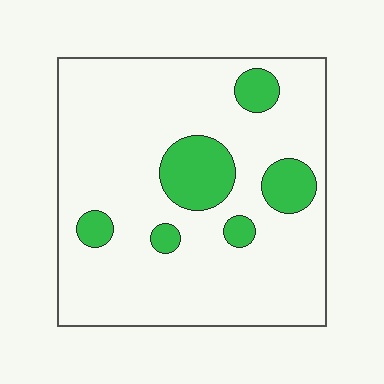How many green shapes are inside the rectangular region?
6.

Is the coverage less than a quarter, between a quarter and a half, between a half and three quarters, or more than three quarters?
Less than a quarter.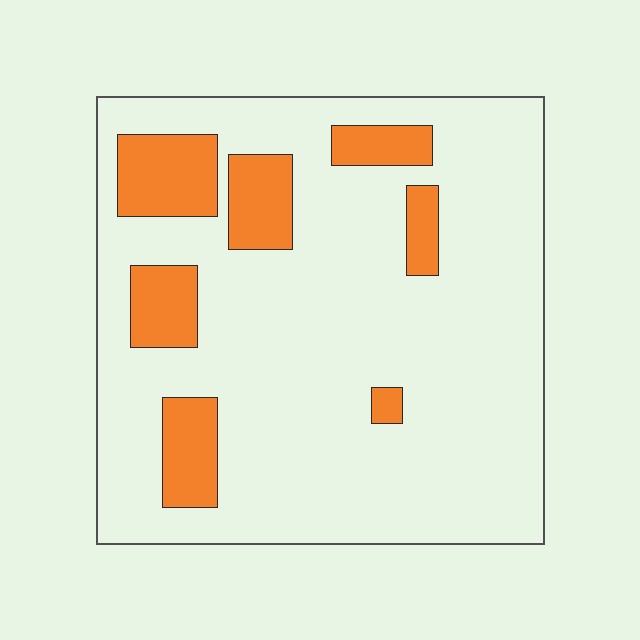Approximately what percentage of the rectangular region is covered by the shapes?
Approximately 15%.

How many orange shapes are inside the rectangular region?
7.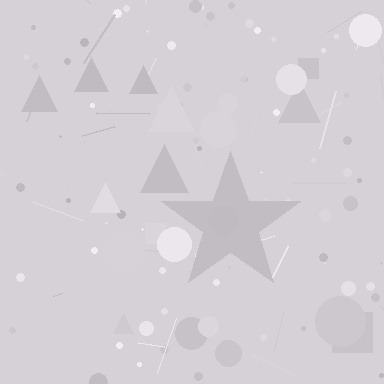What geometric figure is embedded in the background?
A star is embedded in the background.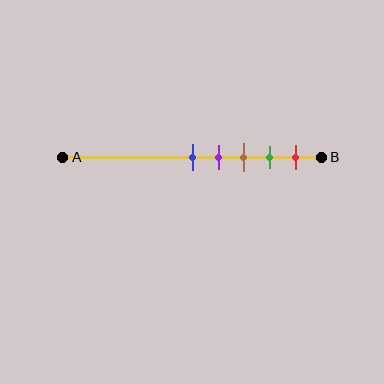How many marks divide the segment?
There are 5 marks dividing the segment.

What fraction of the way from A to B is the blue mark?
The blue mark is approximately 50% (0.5) of the way from A to B.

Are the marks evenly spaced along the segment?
Yes, the marks are approximately evenly spaced.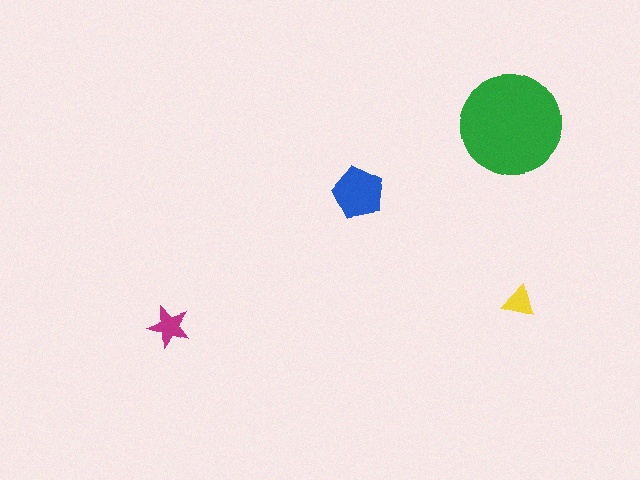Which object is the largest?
The green circle.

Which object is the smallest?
The yellow triangle.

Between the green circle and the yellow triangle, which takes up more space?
The green circle.